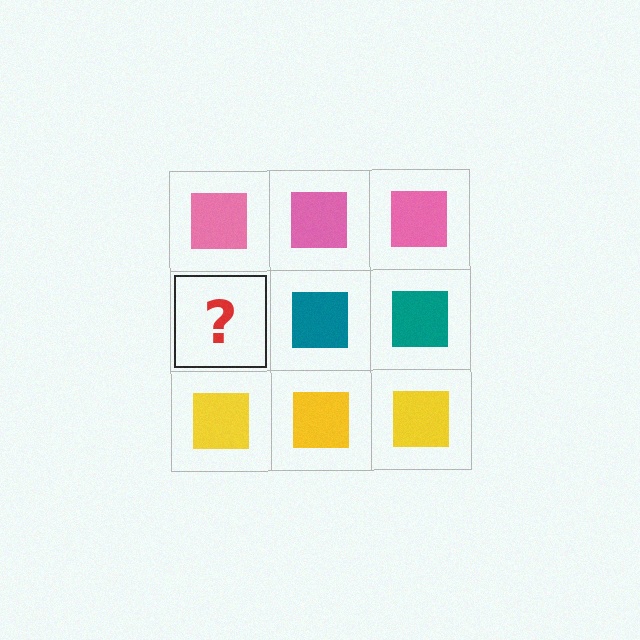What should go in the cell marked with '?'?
The missing cell should contain a teal square.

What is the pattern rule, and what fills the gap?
The rule is that each row has a consistent color. The gap should be filled with a teal square.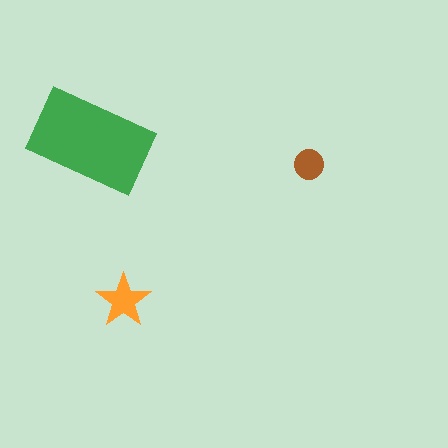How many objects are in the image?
There are 3 objects in the image.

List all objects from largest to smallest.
The green rectangle, the orange star, the brown circle.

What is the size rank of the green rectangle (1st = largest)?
1st.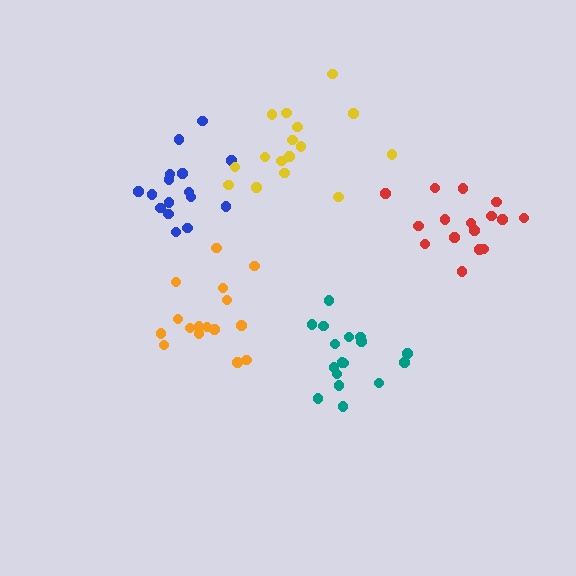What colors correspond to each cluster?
The clusters are colored: blue, orange, red, teal, yellow.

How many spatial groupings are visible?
There are 5 spatial groupings.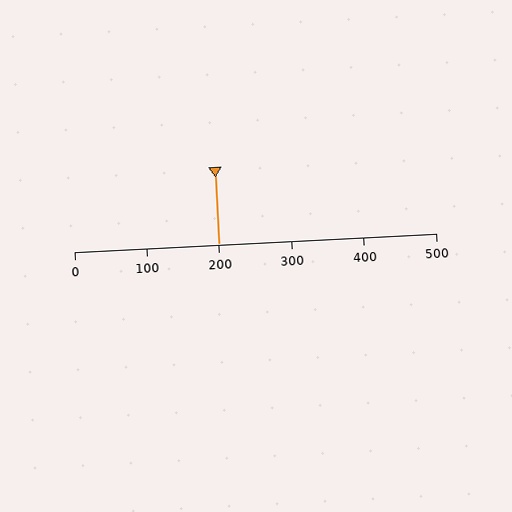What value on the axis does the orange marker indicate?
The marker indicates approximately 200.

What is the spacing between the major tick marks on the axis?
The major ticks are spaced 100 apart.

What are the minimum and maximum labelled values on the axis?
The axis runs from 0 to 500.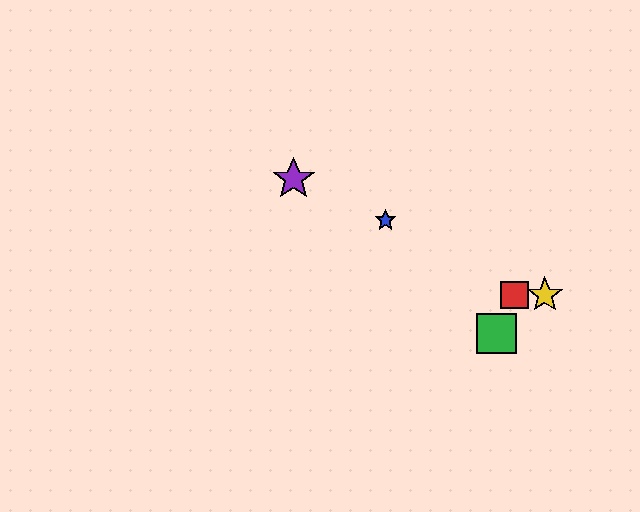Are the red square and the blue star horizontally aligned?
No, the red square is at y≈295 and the blue star is at y≈220.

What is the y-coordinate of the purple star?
The purple star is at y≈179.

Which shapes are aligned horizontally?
The red square, the yellow star are aligned horizontally.